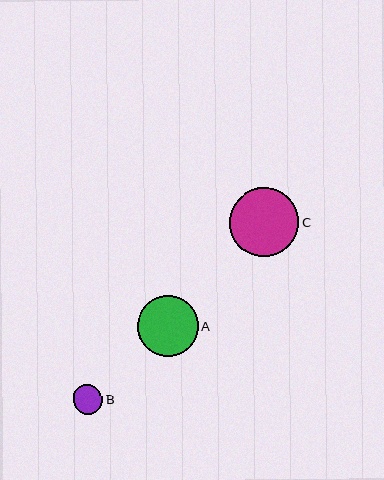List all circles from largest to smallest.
From largest to smallest: C, A, B.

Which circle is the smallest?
Circle B is the smallest with a size of approximately 30 pixels.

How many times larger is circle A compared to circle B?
Circle A is approximately 2.1 times the size of circle B.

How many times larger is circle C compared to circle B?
Circle C is approximately 2.3 times the size of circle B.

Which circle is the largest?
Circle C is the largest with a size of approximately 69 pixels.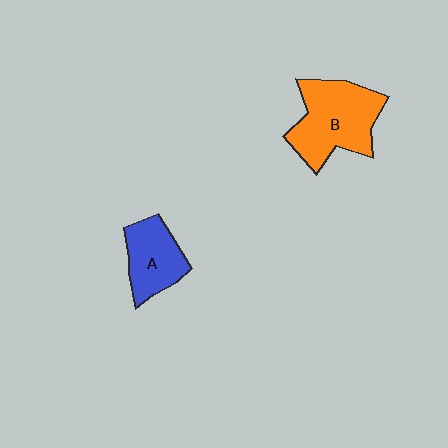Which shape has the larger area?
Shape B (orange).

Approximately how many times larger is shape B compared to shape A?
Approximately 1.6 times.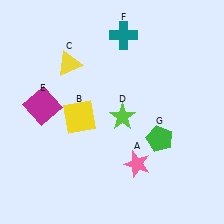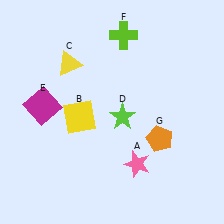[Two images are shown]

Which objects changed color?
F changed from teal to lime. G changed from green to orange.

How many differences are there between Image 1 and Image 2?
There are 2 differences between the two images.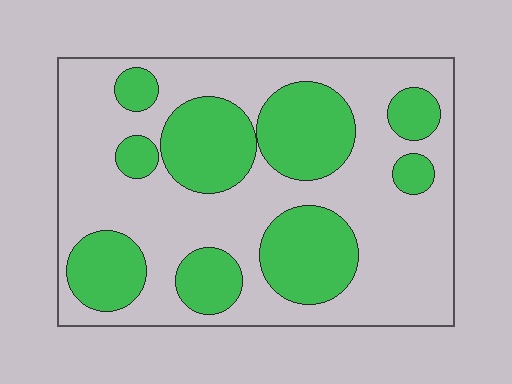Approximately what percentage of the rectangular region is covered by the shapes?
Approximately 35%.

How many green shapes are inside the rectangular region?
9.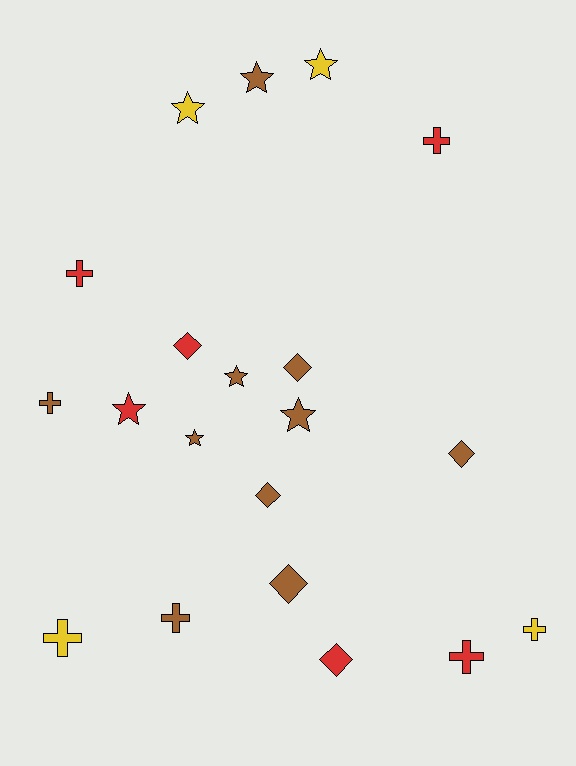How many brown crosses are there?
There are 2 brown crosses.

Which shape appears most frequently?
Star, with 7 objects.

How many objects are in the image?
There are 20 objects.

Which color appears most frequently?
Brown, with 10 objects.